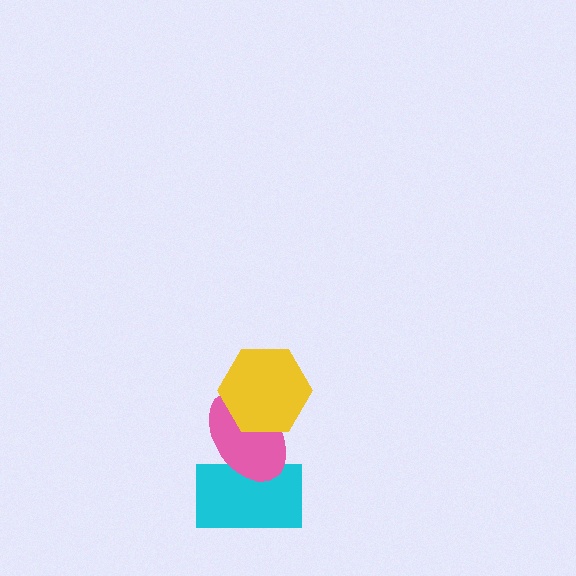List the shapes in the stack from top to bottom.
From top to bottom: the yellow hexagon, the pink ellipse, the cyan rectangle.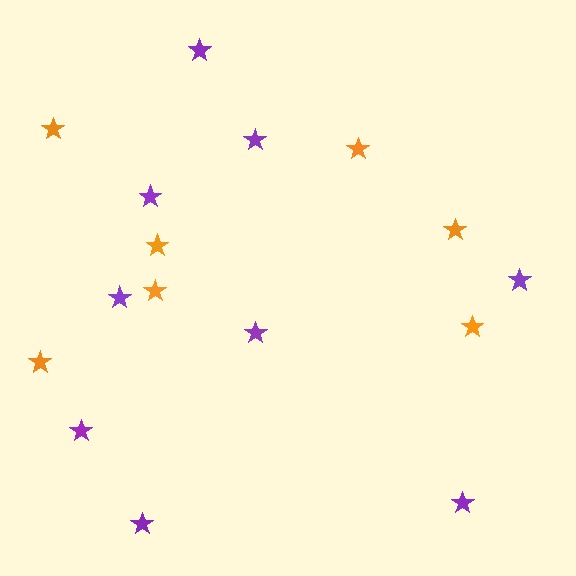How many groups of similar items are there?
There are 2 groups: one group of orange stars (7) and one group of purple stars (9).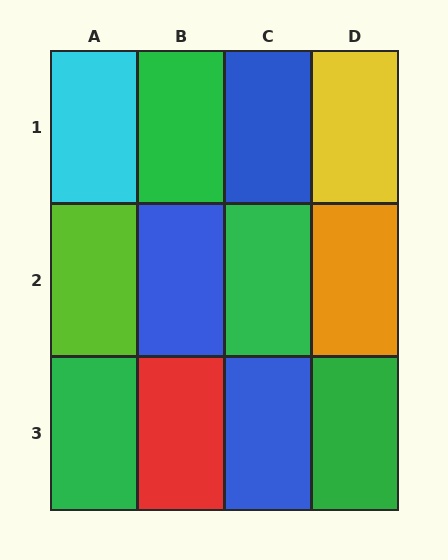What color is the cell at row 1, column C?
Blue.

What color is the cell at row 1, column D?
Yellow.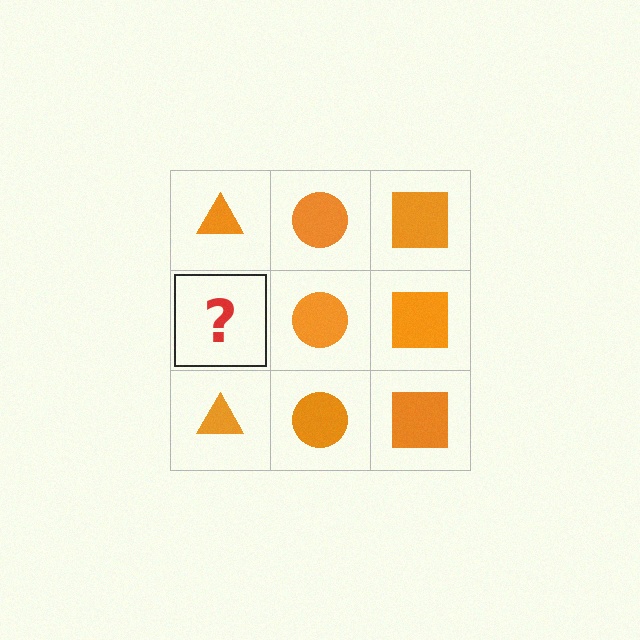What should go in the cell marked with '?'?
The missing cell should contain an orange triangle.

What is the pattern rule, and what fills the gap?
The rule is that each column has a consistent shape. The gap should be filled with an orange triangle.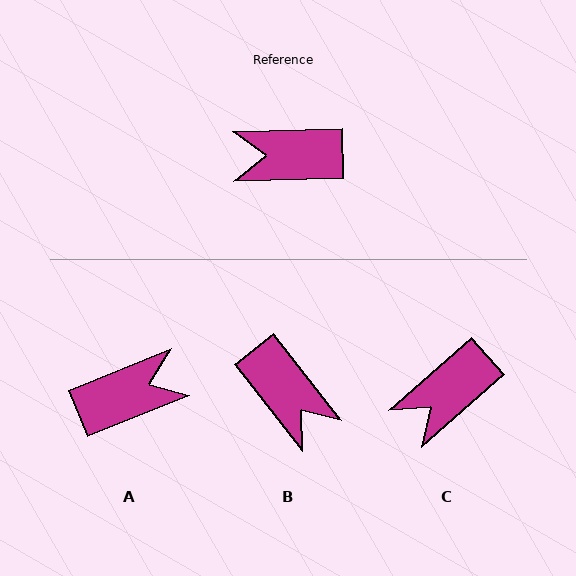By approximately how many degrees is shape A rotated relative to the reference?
Approximately 160 degrees clockwise.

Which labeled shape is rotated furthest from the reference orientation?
A, about 160 degrees away.